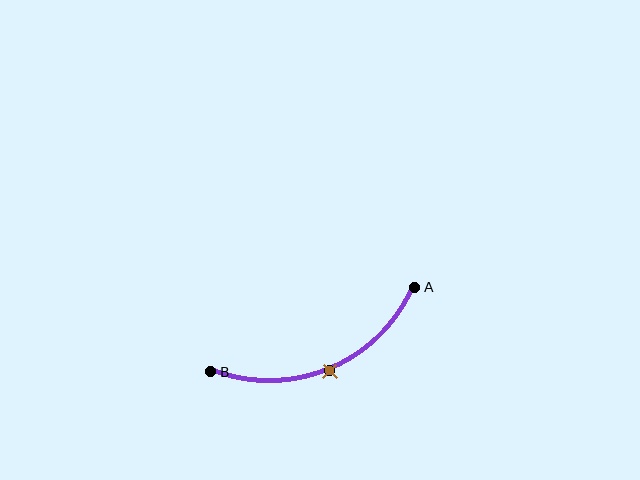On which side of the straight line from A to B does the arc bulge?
The arc bulges below the straight line connecting A and B.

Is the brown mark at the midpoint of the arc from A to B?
Yes. The brown mark lies on the arc at equal arc-length from both A and B — it is the arc midpoint.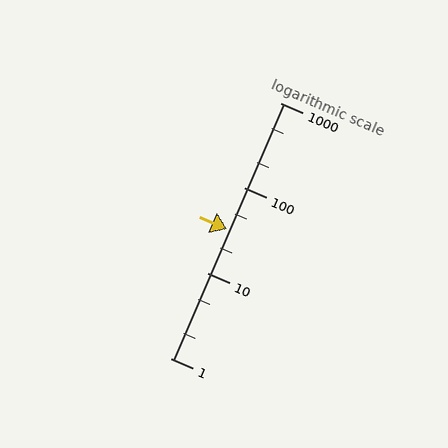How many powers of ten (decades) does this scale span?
The scale spans 3 decades, from 1 to 1000.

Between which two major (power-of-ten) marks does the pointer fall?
The pointer is between 10 and 100.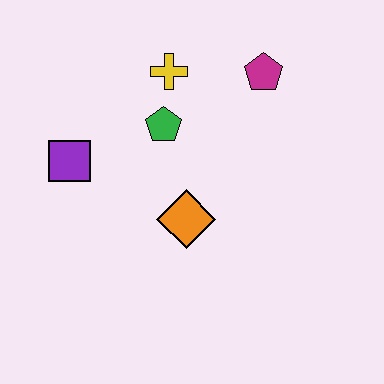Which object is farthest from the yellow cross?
The orange diamond is farthest from the yellow cross.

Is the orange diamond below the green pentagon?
Yes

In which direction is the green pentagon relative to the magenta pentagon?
The green pentagon is to the left of the magenta pentagon.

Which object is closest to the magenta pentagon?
The yellow cross is closest to the magenta pentagon.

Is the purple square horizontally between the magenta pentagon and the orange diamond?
No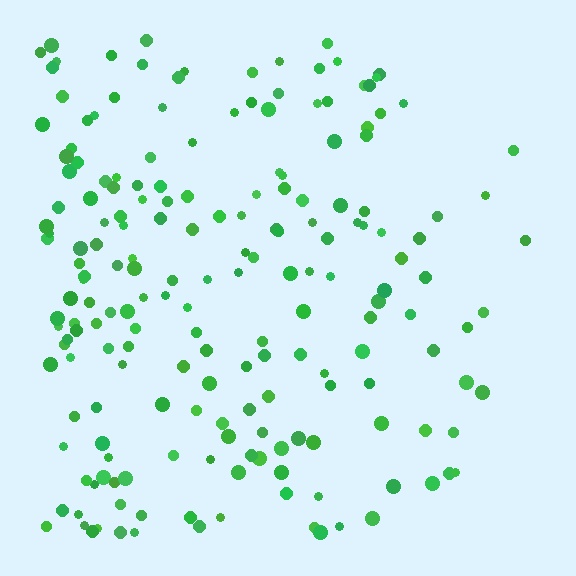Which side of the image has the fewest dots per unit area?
The right.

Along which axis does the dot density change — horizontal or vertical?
Horizontal.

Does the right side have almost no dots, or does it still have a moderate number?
Still a moderate number, just noticeably fewer than the left.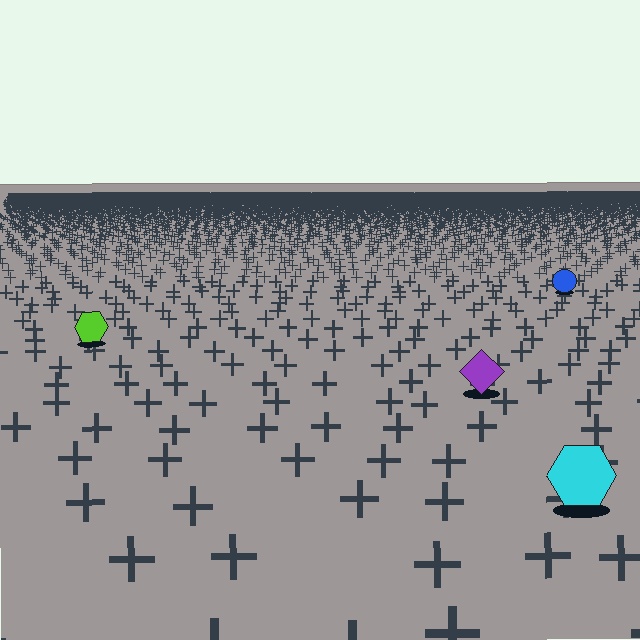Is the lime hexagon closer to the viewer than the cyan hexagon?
No. The cyan hexagon is closer — you can tell from the texture gradient: the ground texture is coarser near it.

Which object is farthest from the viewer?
The blue circle is farthest from the viewer. It appears smaller and the ground texture around it is denser.